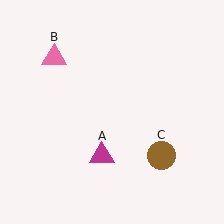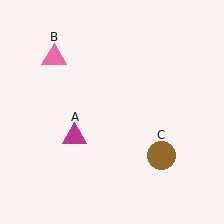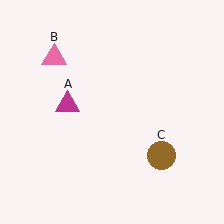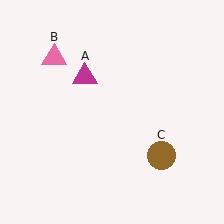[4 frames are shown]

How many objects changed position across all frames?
1 object changed position: magenta triangle (object A).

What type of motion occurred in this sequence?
The magenta triangle (object A) rotated clockwise around the center of the scene.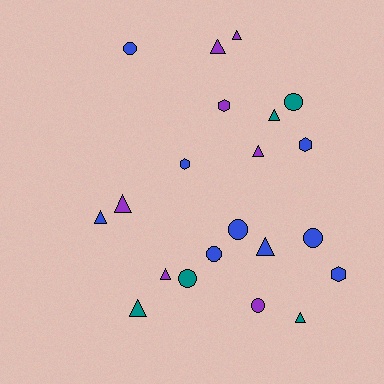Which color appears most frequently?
Blue, with 9 objects.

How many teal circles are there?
There are 2 teal circles.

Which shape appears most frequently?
Triangle, with 10 objects.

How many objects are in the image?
There are 21 objects.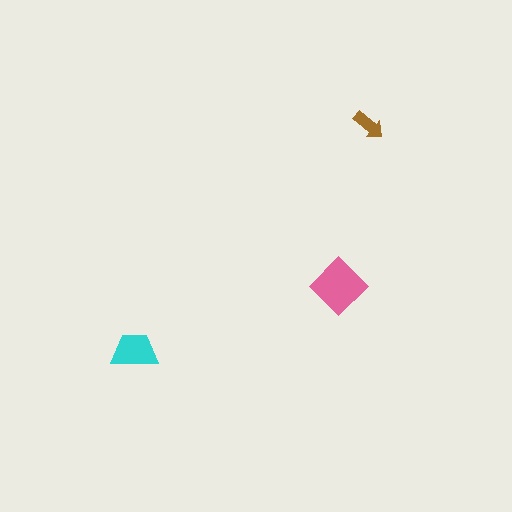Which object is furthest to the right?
The brown arrow is rightmost.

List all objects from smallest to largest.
The brown arrow, the cyan trapezoid, the pink diamond.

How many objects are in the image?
There are 3 objects in the image.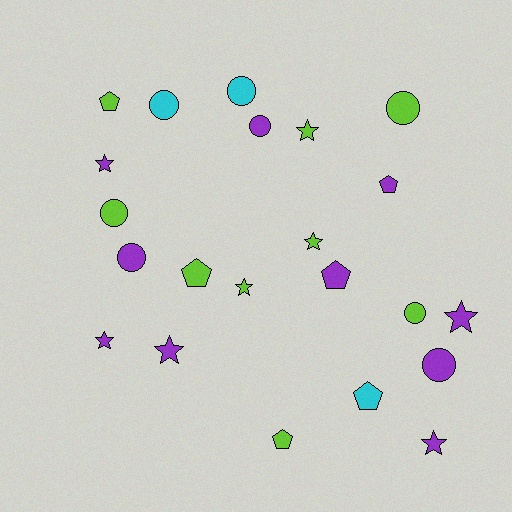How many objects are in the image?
There are 22 objects.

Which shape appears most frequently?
Circle, with 8 objects.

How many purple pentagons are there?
There are 2 purple pentagons.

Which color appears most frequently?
Purple, with 10 objects.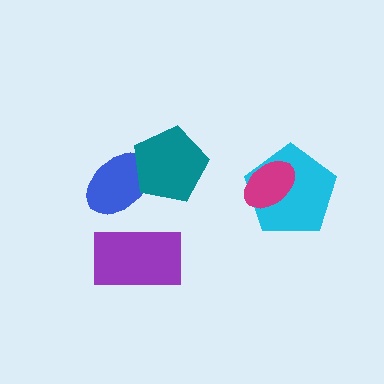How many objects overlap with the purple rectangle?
0 objects overlap with the purple rectangle.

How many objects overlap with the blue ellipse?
1 object overlaps with the blue ellipse.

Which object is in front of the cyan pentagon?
The magenta ellipse is in front of the cyan pentagon.